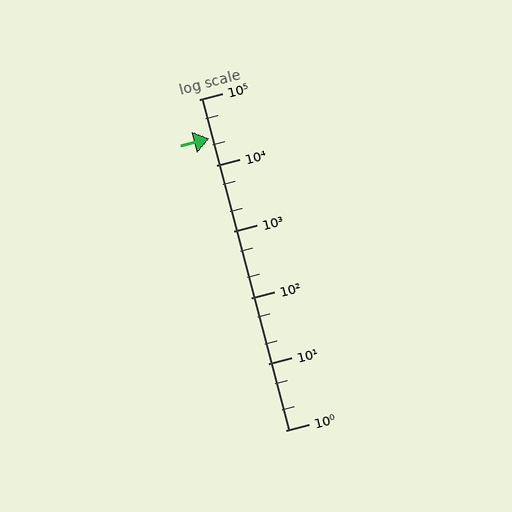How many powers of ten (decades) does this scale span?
The scale spans 5 decades, from 1 to 100000.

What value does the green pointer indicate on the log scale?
The pointer indicates approximately 26000.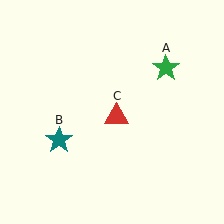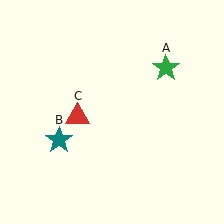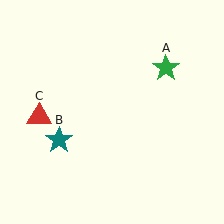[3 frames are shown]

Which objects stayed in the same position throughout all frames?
Green star (object A) and teal star (object B) remained stationary.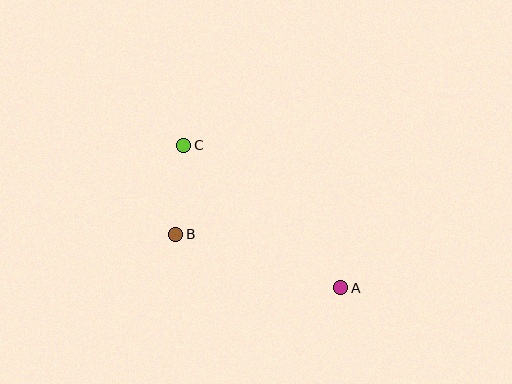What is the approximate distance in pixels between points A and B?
The distance between A and B is approximately 174 pixels.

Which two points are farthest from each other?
Points A and C are farthest from each other.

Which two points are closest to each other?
Points B and C are closest to each other.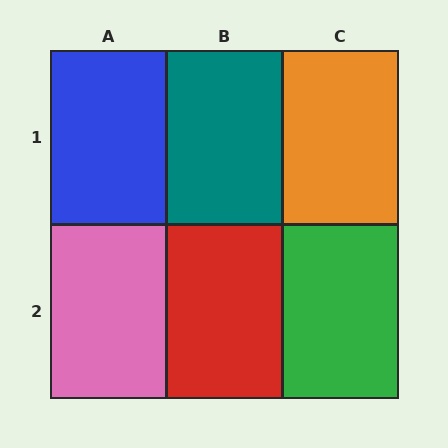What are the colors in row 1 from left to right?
Blue, teal, orange.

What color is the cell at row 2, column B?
Red.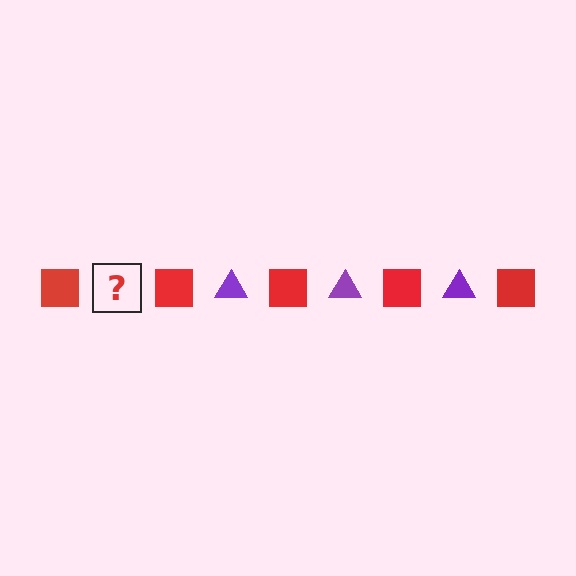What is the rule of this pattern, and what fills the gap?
The rule is that the pattern alternates between red square and purple triangle. The gap should be filled with a purple triangle.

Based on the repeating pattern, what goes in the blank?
The blank should be a purple triangle.